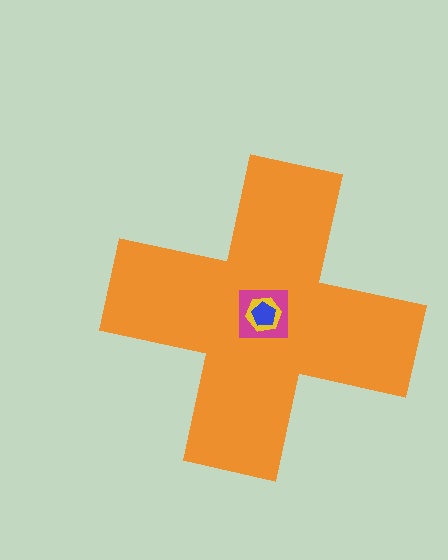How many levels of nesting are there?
4.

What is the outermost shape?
The orange cross.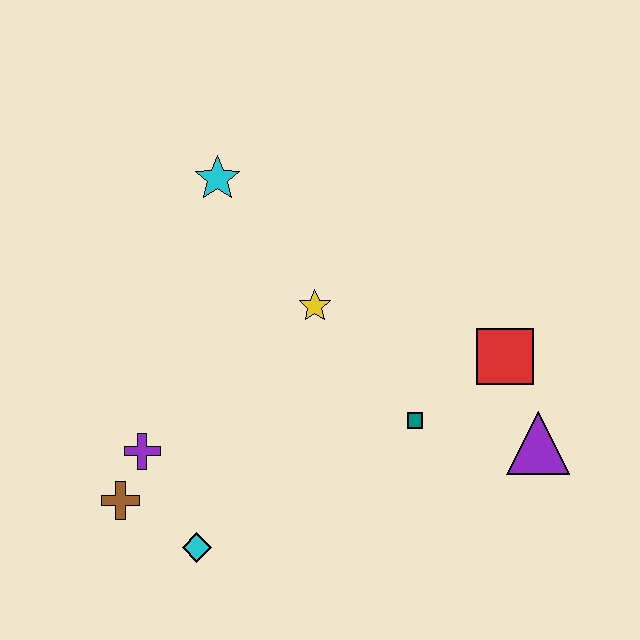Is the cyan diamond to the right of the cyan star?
No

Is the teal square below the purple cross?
No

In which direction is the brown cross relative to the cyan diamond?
The brown cross is to the left of the cyan diamond.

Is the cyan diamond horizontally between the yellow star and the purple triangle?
No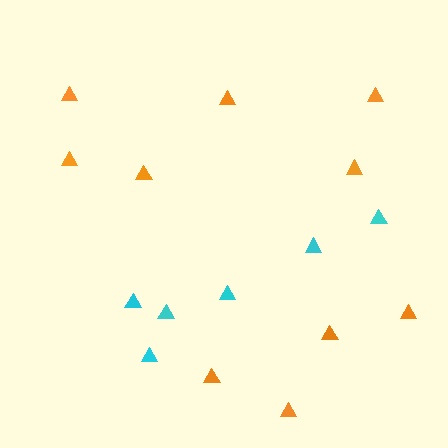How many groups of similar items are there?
There are 2 groups: one group of orange triangles (10) and one group of cyan triangles (6).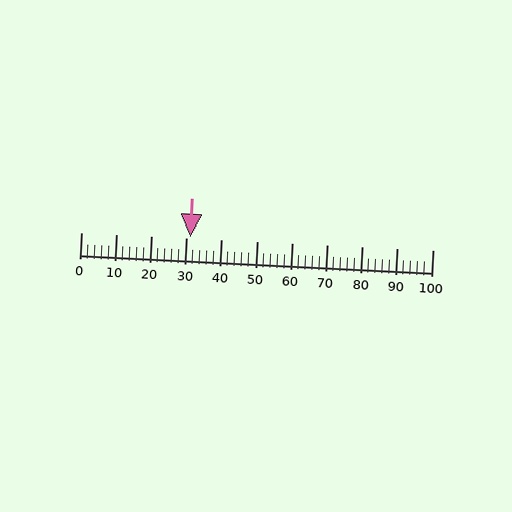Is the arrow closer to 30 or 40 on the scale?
The arrow is closer to 30.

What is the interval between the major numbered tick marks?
The major tick marks are spaced 10 units apart.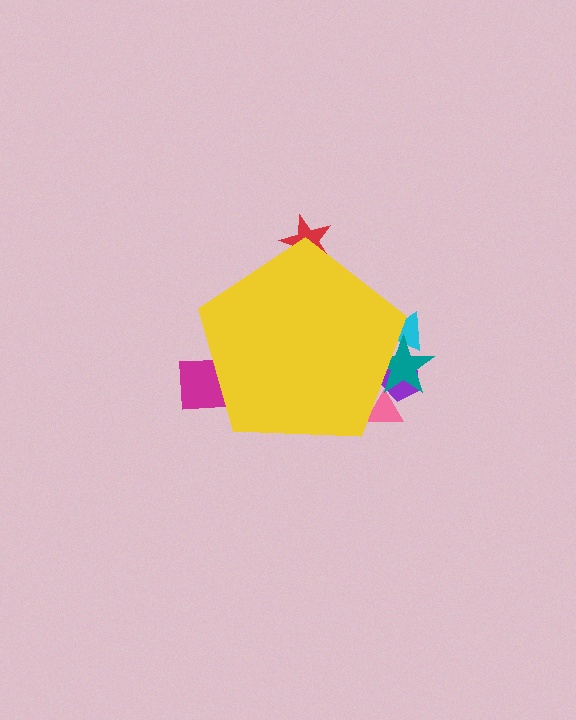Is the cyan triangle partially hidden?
Yes, the cyan triangle is partially hidden behind the yellow pentagon.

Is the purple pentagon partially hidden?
Yes, the purple pentagon is partially hidden behind the yellow pentagon.